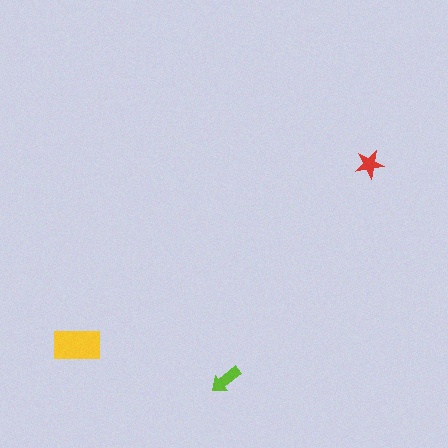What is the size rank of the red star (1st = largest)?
3rd.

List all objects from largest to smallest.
The yellow rectangle, the lime arrow, the red star.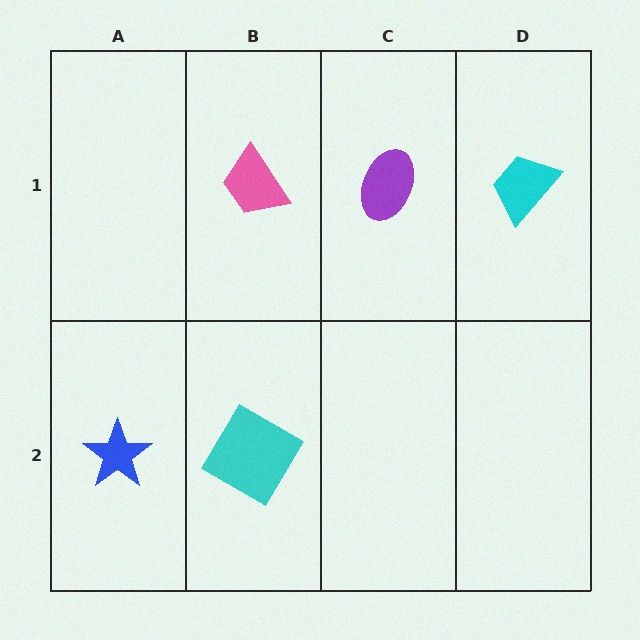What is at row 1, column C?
A purple ellipse.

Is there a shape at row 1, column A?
No, that cell is empty.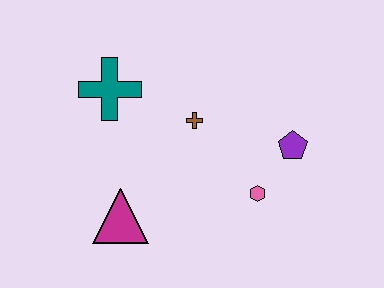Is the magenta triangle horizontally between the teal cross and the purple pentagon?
Yes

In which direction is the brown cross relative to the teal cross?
The brown cross is to the right of the teal cross.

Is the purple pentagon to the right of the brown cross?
Yes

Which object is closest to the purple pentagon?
The pink hexagon is closest to the purple pentagon.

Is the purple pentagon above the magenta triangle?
Yes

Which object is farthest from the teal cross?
The purple pentagon is farthest from the teal cross.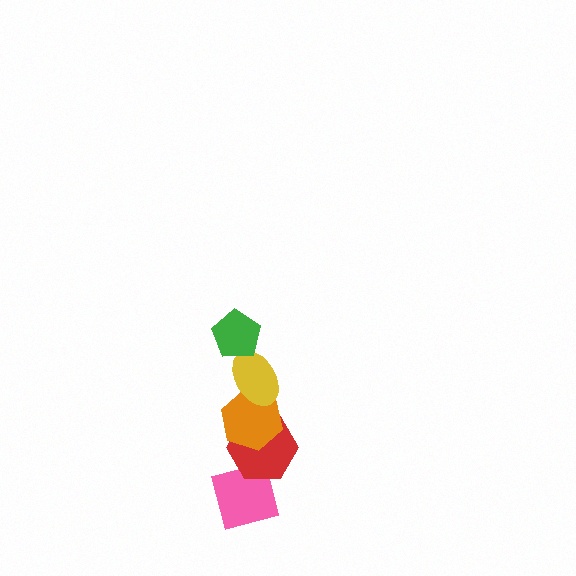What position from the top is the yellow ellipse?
The yellow ellipse is 2nd from the top.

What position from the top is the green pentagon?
The green pentagon is 1st from the top.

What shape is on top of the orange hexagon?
The yellow ellipse is on top of the orange hexagon.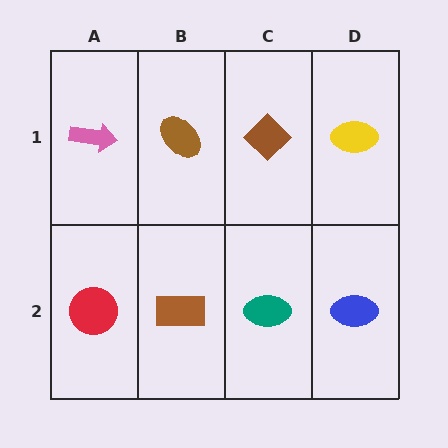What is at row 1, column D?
A yellow ellipse.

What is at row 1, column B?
A brown ellipse.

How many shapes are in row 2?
4 shapes.